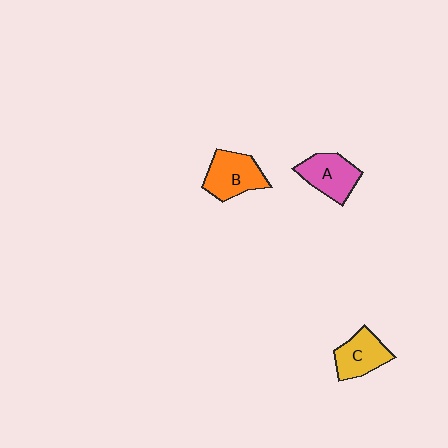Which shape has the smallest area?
Shape C (yellow).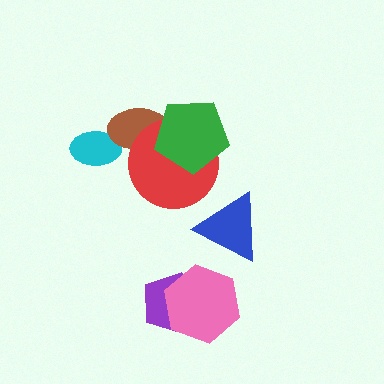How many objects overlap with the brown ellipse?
3 objects overlap with the brown ellipse.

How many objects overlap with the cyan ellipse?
1 object overlaps with the cyan ellipse.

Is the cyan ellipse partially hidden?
Yes, it is partially covered by another shape.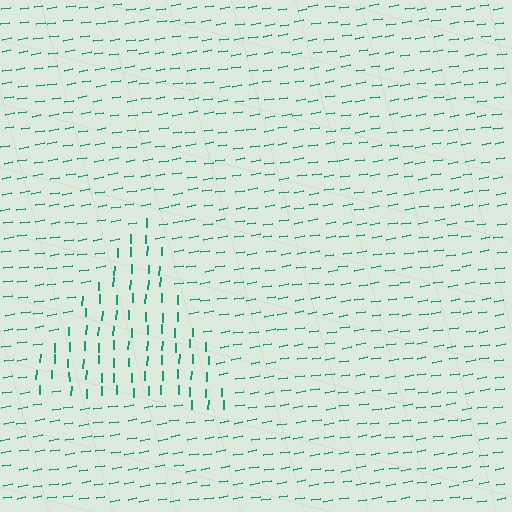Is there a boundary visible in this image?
Yes, there is a texture boundary formed by a change in line orientation.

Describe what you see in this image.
The image is filled with small teal line segments. A triangle region in the image has lines oriented differently from the surrounding lines, creating a visible texture boundary.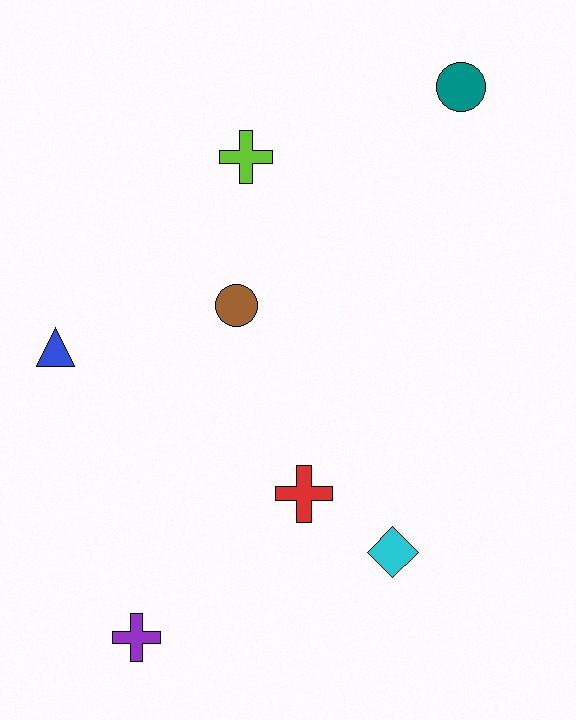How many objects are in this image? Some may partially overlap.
There are 7 objects.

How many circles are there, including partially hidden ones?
There are 2 circles.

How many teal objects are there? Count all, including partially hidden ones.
There is 1 teal object.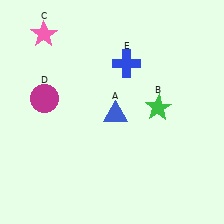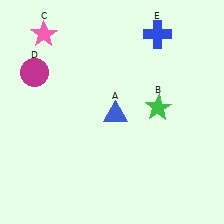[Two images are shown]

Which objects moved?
The objects that moved are: the magenta circle (D), the blue cross (E).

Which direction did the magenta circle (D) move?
The magenta circle (D) moved up.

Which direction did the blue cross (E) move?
The blue cross (E) moved right.